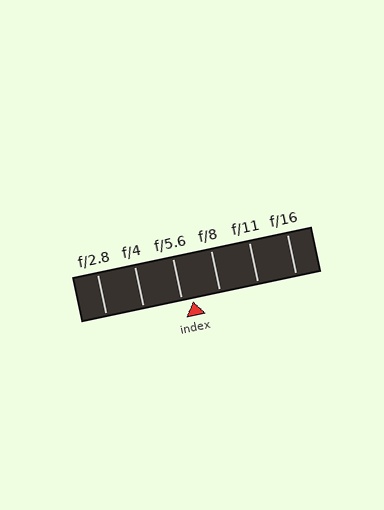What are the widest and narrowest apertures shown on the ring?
The widest aperture shown is f/2.8 and the narrowest is f/16.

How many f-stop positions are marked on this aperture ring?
There are 6 f-stop positions marked.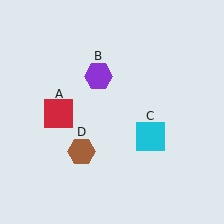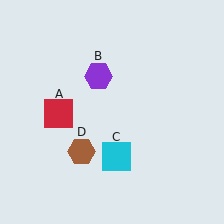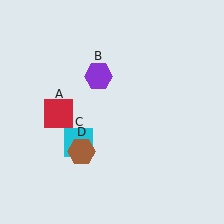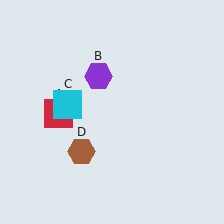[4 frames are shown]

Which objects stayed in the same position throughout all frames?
Red square (object A) and purple hexagon (object B) and brown hexagon (object D) remained stationary.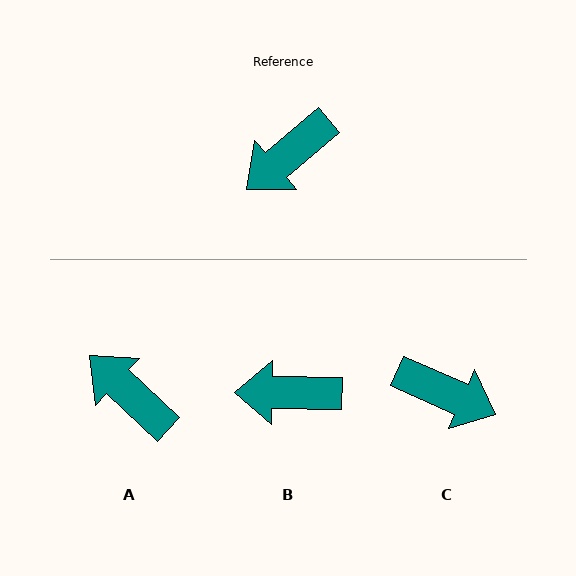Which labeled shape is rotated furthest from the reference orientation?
C, about 116 degrees away.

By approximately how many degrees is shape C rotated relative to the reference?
Approximately 116 degrees counter-clockwise.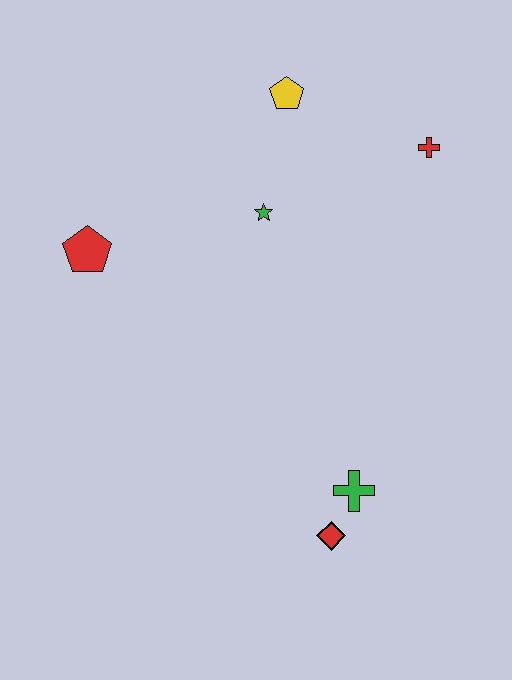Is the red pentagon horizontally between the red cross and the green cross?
No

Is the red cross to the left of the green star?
No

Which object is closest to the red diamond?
The green cross is closest to the red diamond.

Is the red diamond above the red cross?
No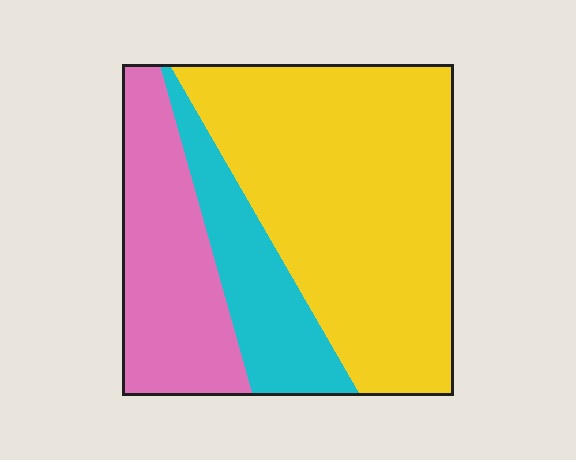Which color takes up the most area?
Yellow, at roughly 55%.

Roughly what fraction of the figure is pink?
Pink takes up about one quarter (1/4) of the figure.